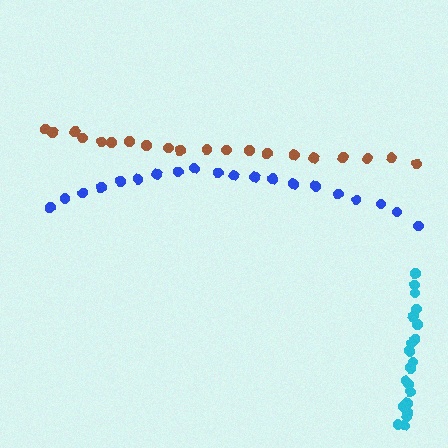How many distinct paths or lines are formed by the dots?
There are 3 distinct paths.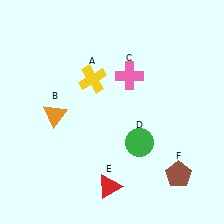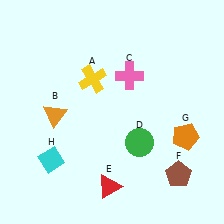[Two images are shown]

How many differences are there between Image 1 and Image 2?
There are 2 differences between the two images.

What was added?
An orange pentagon (G), a cyan diamond (H) were added in Image 2.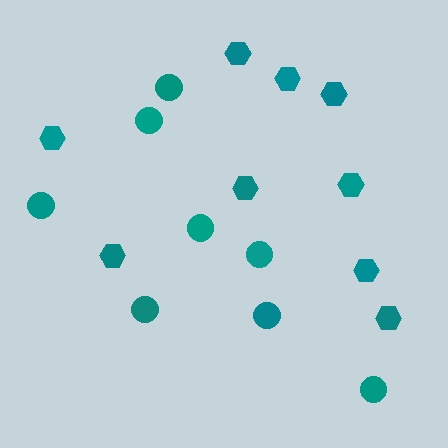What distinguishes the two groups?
There are 2 groups: one group of circles (8) and one group of hexagons (9).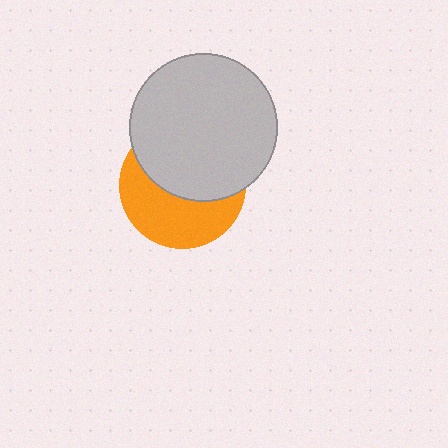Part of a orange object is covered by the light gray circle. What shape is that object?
It is a circle.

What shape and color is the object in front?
The object in front is a light gray circle.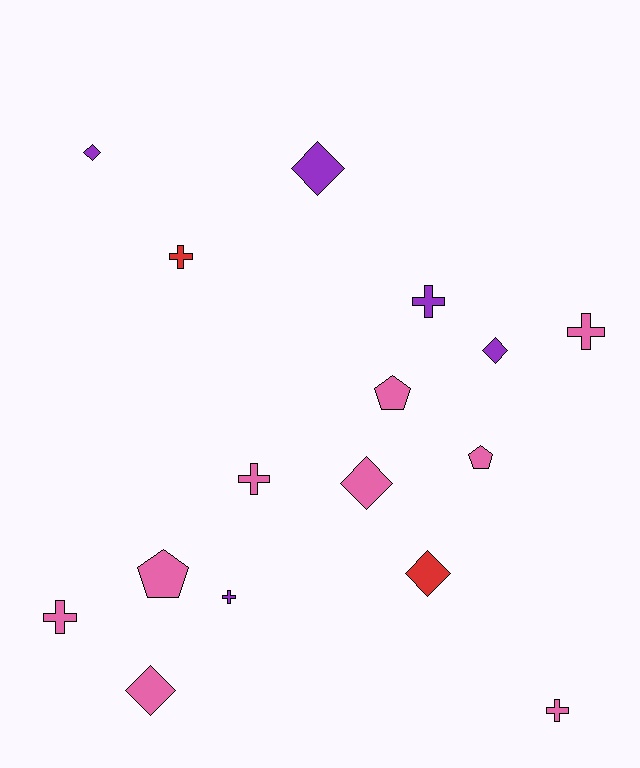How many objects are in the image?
There are 16 objects.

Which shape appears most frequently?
Cross, with 7 objects.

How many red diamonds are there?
There is 1 red diamond.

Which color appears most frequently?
Pink, with 9 objects.